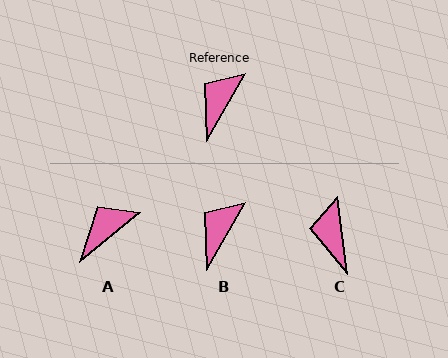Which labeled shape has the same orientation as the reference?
B.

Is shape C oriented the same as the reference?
No, it is off by about 37 degrees.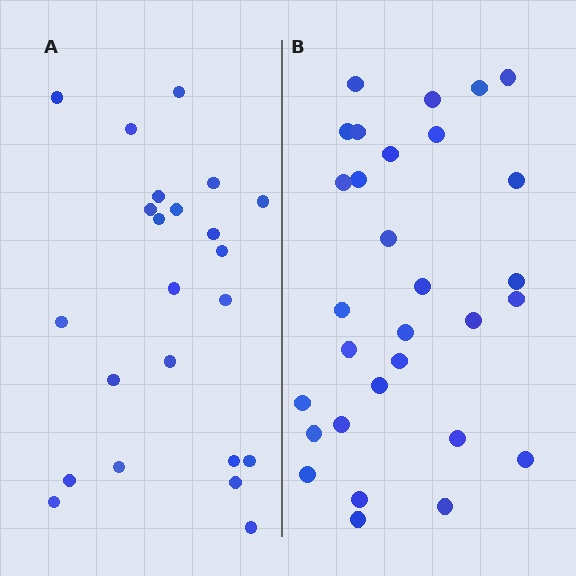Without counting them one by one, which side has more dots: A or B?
Region B (the right region) has more dots.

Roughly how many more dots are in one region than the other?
Region B has roughly 8 or so more dots than region A.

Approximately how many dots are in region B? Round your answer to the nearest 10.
About 30 dots.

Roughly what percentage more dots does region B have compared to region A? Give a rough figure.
About 30% more.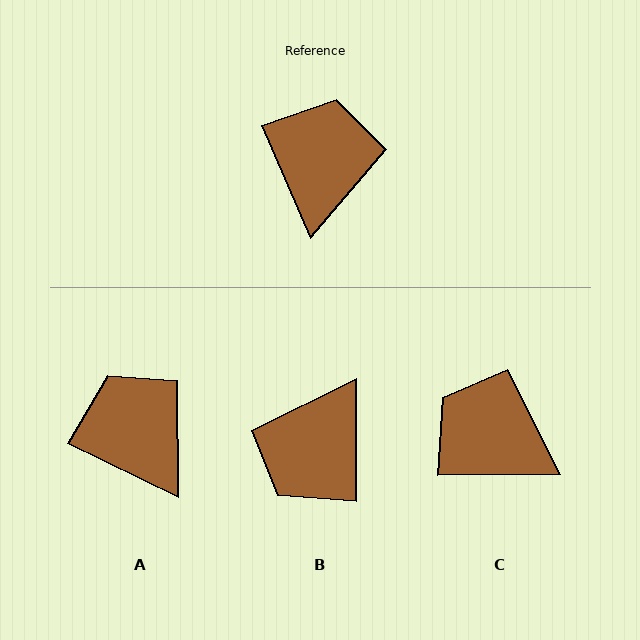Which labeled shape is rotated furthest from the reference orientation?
B, about 157 degrees away.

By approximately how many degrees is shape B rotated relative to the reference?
Approximately 157 degrees counter-clockwise.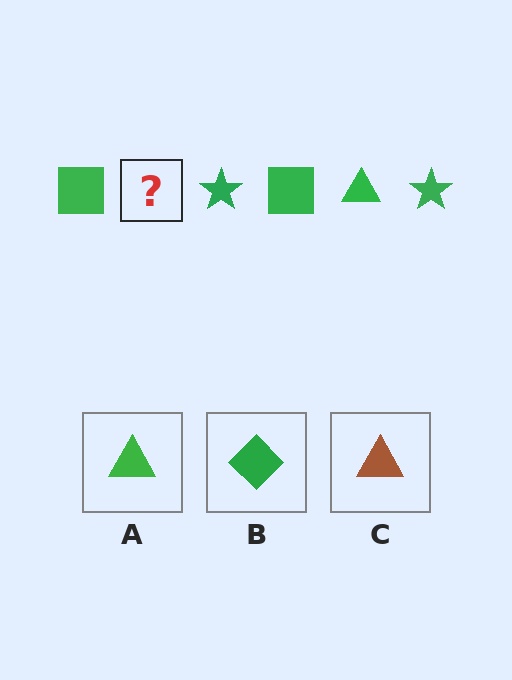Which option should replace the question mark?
Option A.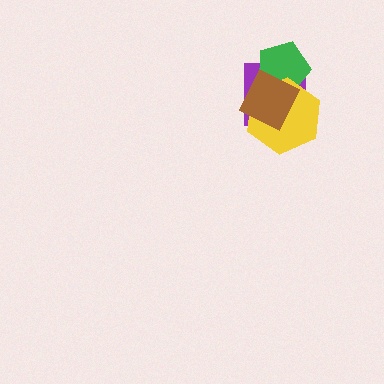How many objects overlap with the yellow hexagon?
3 objects overlap with the yellow hexagon.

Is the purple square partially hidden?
Yes, it is partially covered by another shape.